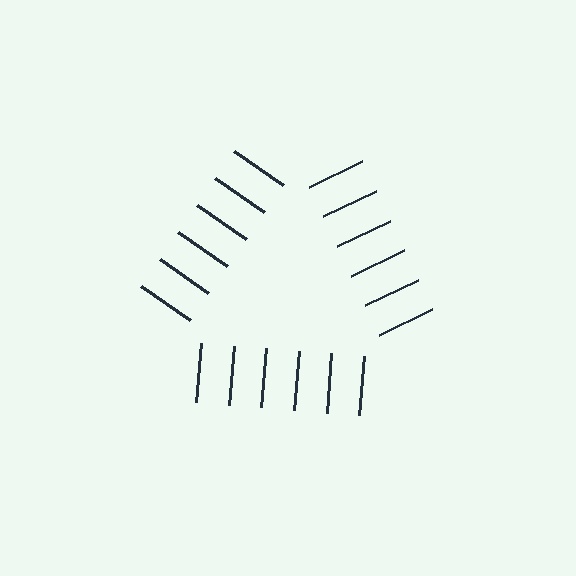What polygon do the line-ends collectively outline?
An illusory triangle — the line segments terminate on its edges but no continuous stroke is drawn.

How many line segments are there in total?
18 — 6 along each of the 3 edges.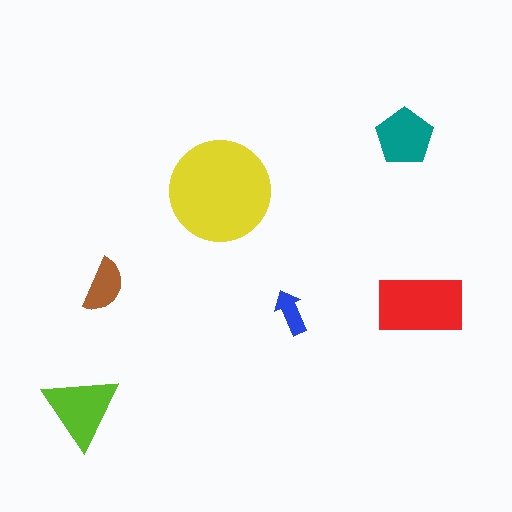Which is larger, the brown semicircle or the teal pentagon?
The teal pentagon.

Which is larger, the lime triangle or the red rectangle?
The red rectangle.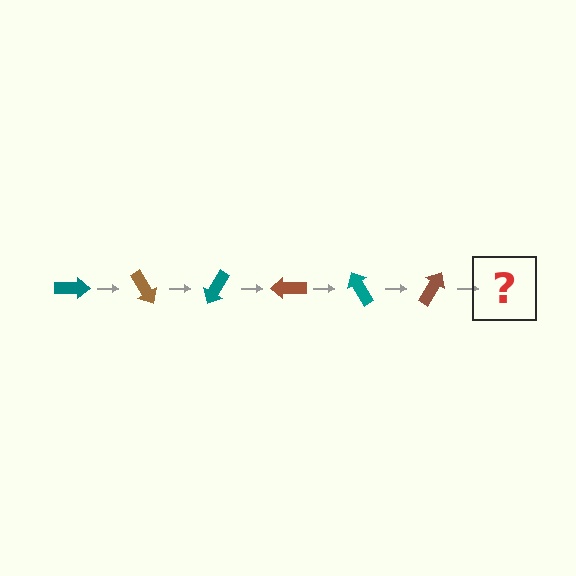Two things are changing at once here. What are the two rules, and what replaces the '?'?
The two rules are that it rotates 60 degrees each step and the color cycles through teal and brown. The '?' should be a teal arrow, rotated 360 degrees from the start.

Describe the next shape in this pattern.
It should be a teal arrow, rotated 360 degrees from the start.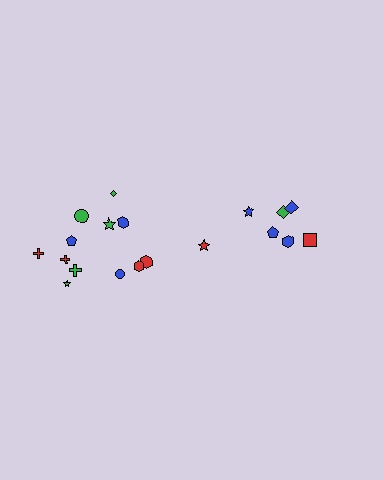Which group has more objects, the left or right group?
The left group.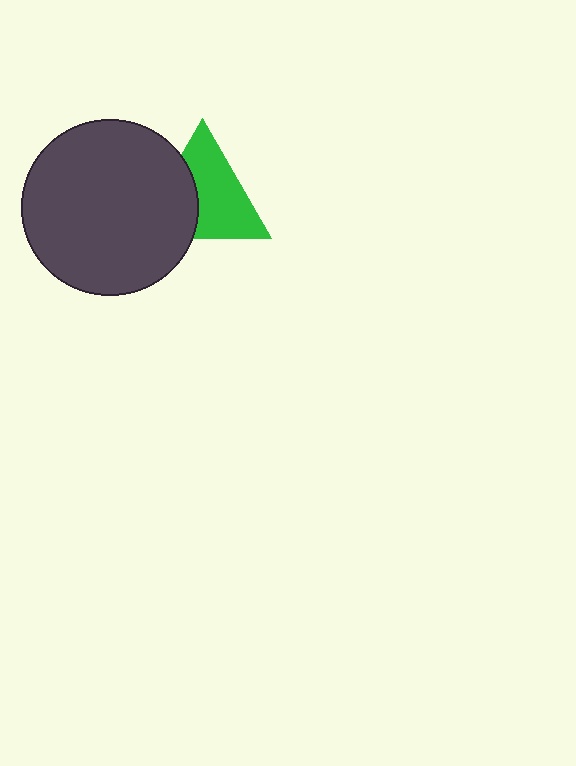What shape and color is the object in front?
The object in front is a dark gray circle.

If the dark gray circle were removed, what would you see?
You would see the complete green triangle.